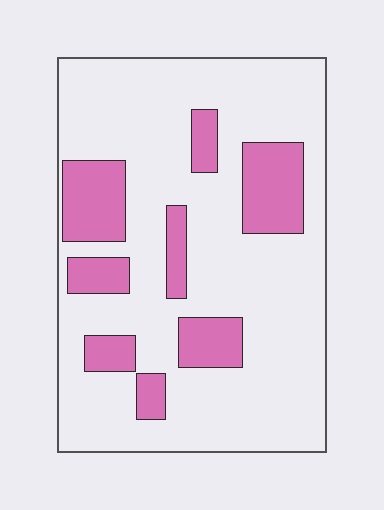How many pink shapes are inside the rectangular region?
8.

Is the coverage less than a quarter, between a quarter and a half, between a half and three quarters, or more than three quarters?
Less than a quarter.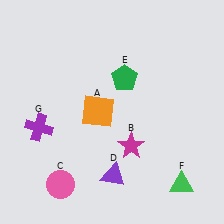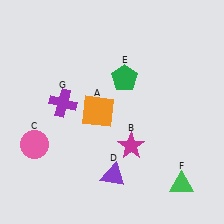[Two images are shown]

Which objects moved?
The objects that moved are: the pink circle (C), the purple cross (G).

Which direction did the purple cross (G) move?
The purple cross (G) moved up.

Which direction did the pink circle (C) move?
The pink circle (C) moved up.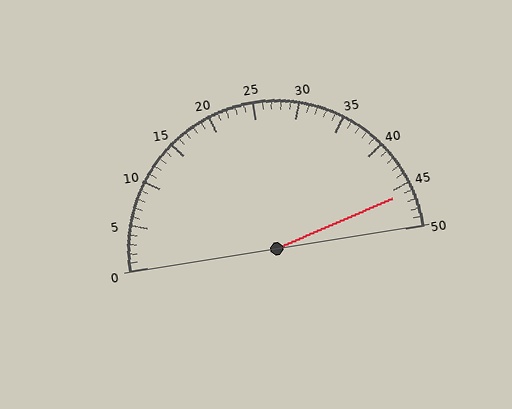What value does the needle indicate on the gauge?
The needle indicates approximately 46.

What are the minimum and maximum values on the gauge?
The gauge ranges from 0 to 50.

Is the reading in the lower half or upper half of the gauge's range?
The reading is in the upper half of the range (0 to 50).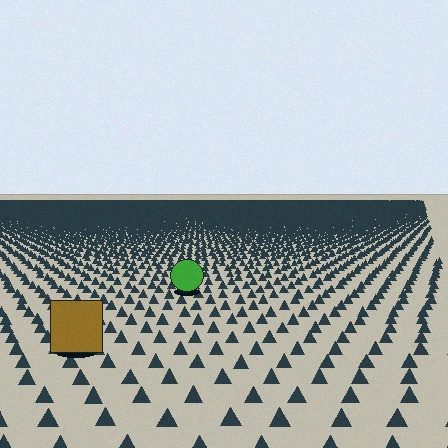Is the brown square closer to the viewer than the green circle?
Yes. The brown square is closer — you can tell from the texture gradient: the ground texture is coarser near it.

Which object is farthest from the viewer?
The green circle is farthest from the viewer. It appears smaller and the ground texture around it is denser.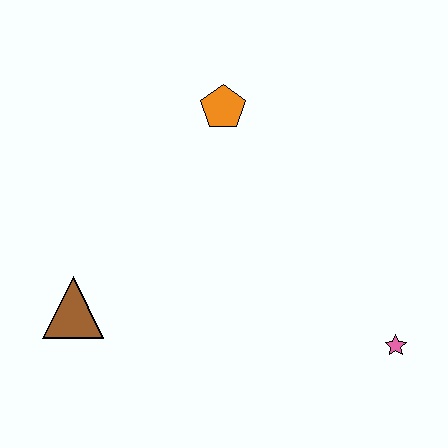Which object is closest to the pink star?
The orange pentagon is closest to the pink star.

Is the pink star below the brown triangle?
Yes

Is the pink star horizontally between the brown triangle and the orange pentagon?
No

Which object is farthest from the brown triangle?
The pink star is farthest from the brown triangle.